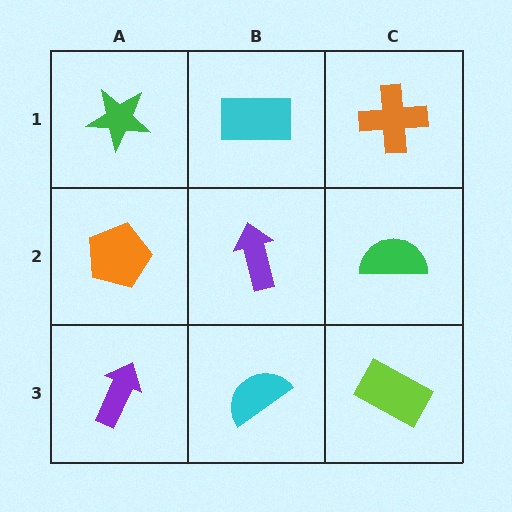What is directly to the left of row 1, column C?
A cyan rectangle.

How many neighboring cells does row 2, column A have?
3.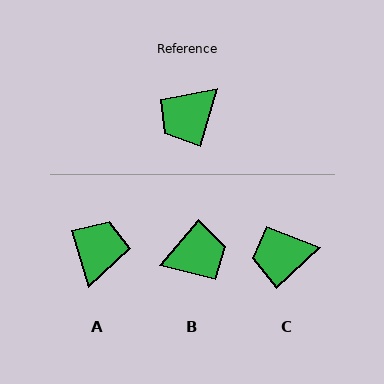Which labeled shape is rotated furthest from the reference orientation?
B, about 155 degrees away.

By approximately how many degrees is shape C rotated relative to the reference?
Approximately 32 degrees clockwise.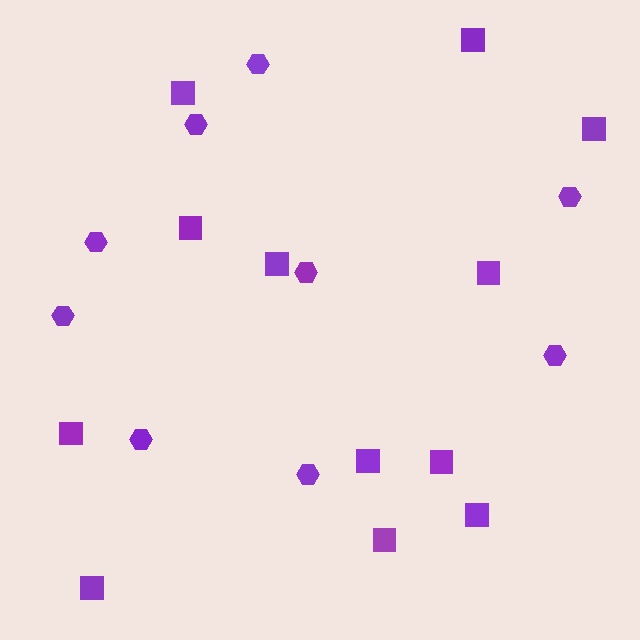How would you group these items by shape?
There are 2 groups: one group of squares (12) and one group of hexagons (9).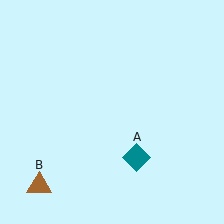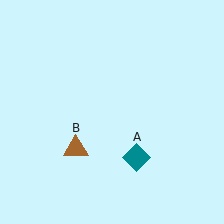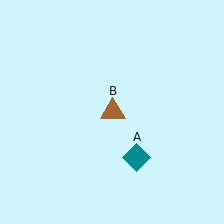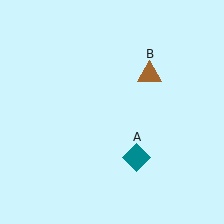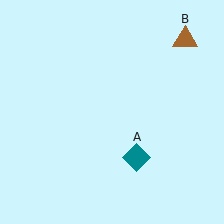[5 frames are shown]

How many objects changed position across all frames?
1 object changed position: brown triangle (object B).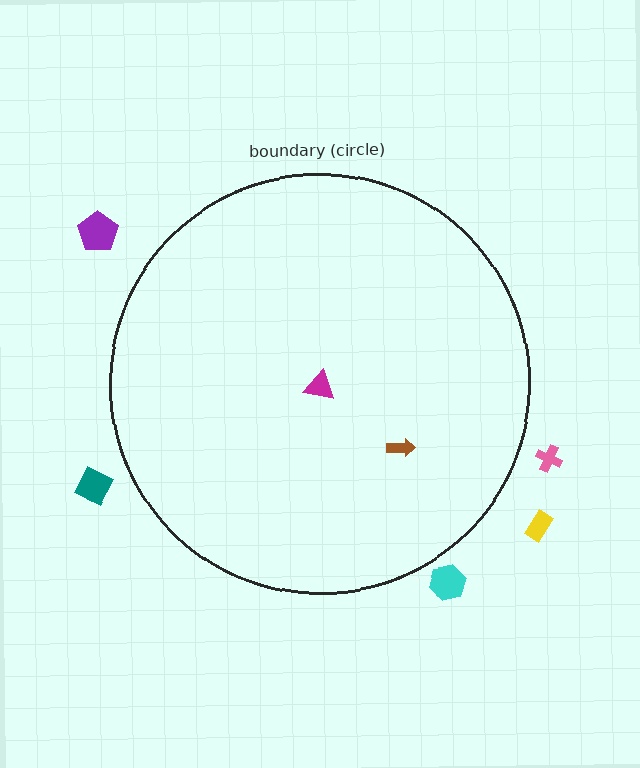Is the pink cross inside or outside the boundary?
Outside.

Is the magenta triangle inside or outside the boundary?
Inside.